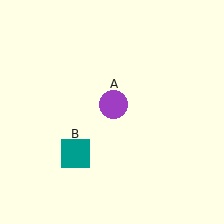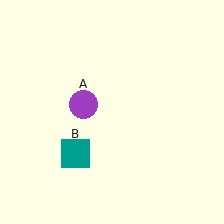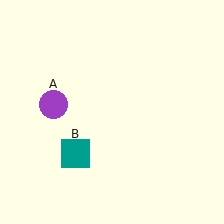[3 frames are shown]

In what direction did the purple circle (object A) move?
The purple circle (object A) moved left.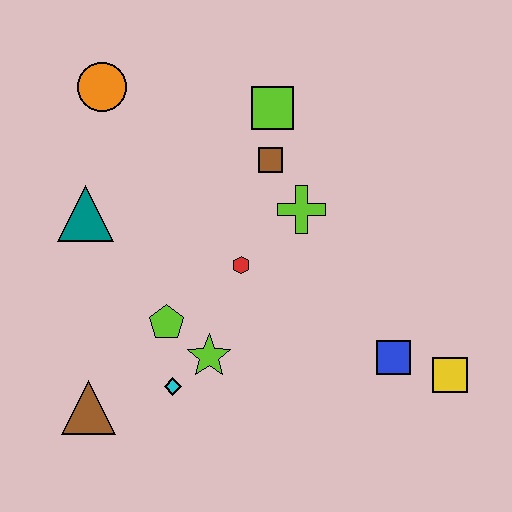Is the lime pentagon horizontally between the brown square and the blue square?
No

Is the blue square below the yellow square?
No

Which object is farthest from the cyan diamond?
The orange circle is farthest from the cyan diamond.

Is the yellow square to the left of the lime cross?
No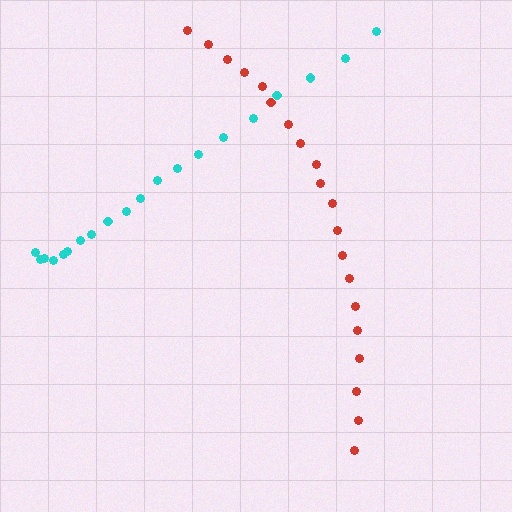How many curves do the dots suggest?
There are 2 distinct paths.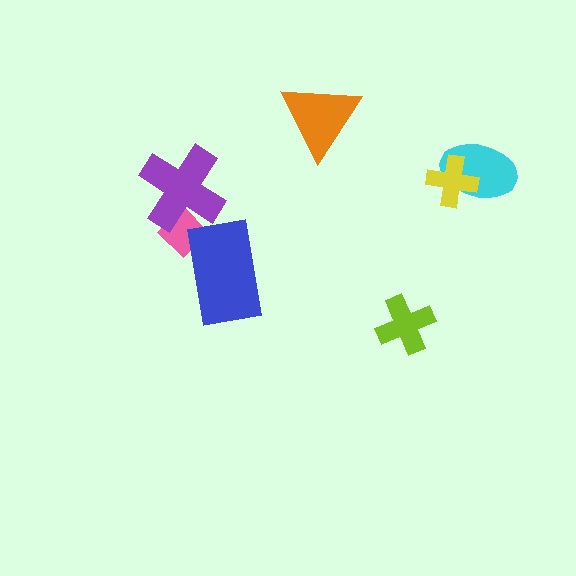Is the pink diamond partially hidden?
Yes, it is partially covered by another shape.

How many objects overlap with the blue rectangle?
1 object overlaps with the blue rectangle.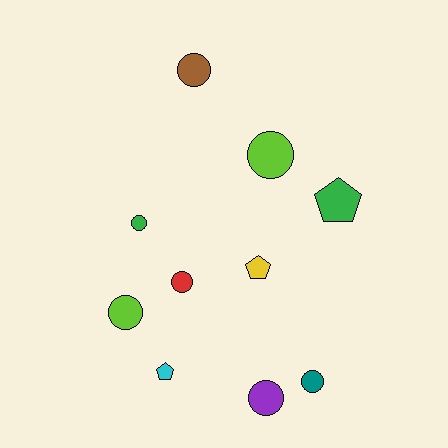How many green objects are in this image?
There are 2 green objects.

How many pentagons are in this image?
There are 3 pentagons.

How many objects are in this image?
There are 10 objects.